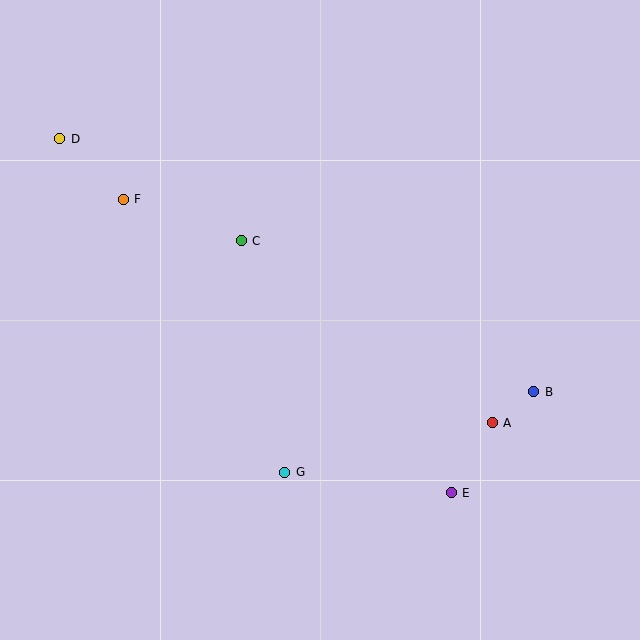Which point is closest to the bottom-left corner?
Point G is closest to the bottom-left corner.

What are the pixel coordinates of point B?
Point B is at (534, 392).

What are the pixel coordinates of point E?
Point E is at (451, 493).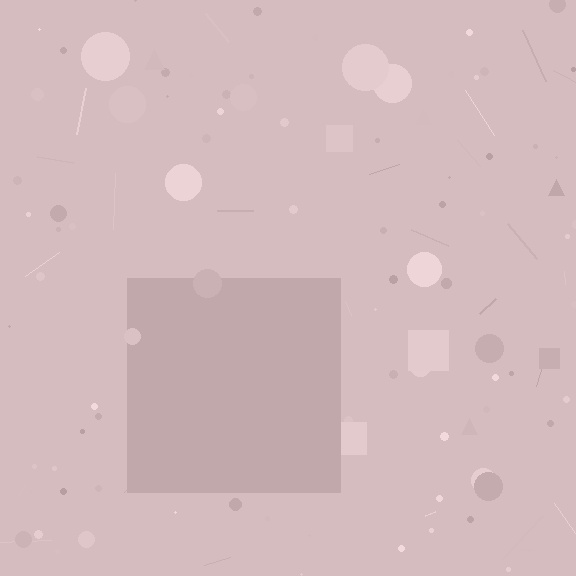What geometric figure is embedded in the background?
A square is embedded in the background.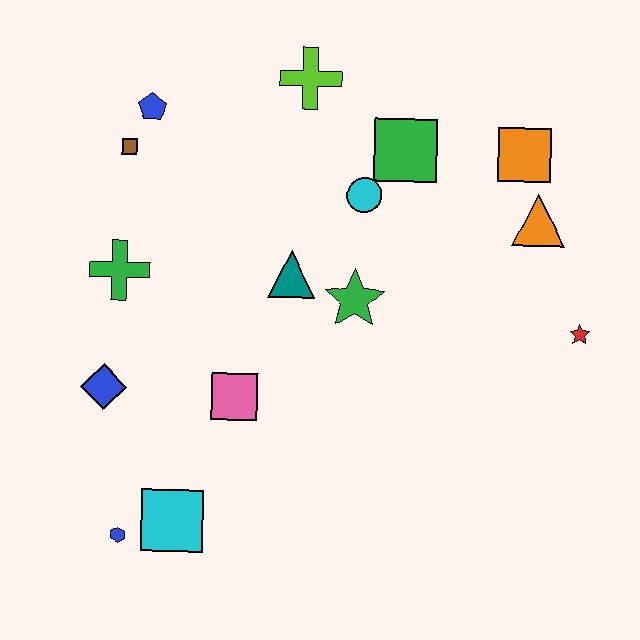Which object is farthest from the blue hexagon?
The orange square is farthest from the blue hexagon.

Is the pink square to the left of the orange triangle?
Yes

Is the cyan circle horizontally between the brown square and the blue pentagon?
No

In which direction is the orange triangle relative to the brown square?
The orange triangle is to the right of the brown square.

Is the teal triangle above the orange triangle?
No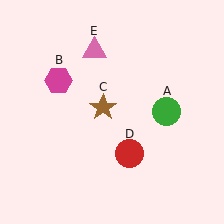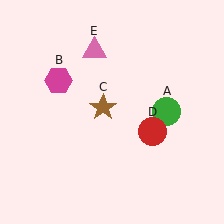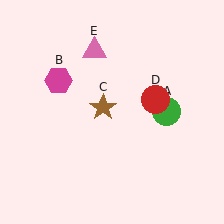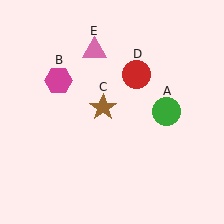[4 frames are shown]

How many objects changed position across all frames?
1 object changed position: red circle (object D).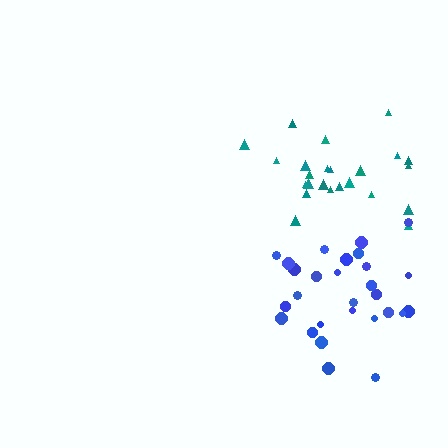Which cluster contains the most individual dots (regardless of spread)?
Blue (28).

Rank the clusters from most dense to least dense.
blue, teal.